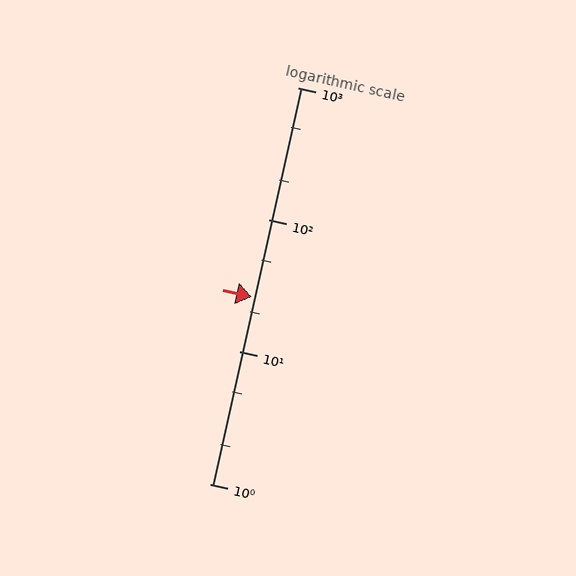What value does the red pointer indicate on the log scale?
The pointer indicates approximately 26.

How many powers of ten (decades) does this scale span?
The scale spans 3 decades, from 1 to 1000.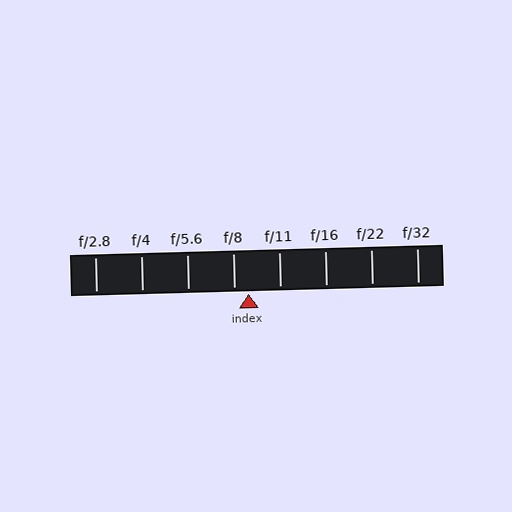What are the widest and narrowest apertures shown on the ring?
The widest aperture shown is f/2.8 and the narrowest is f/32.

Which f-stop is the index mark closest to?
The index mark is closest to f/8.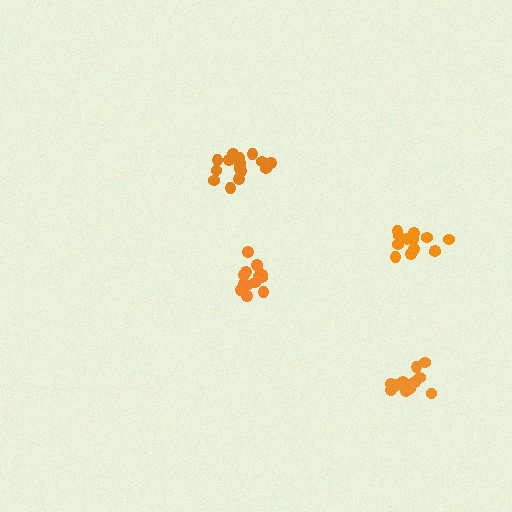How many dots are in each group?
Group 1: 17 dots, Group 2: 13 dots, Group 3: 12 dots, Group 4: 14 dots (56 total).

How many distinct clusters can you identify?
There are 4 distinct clusters.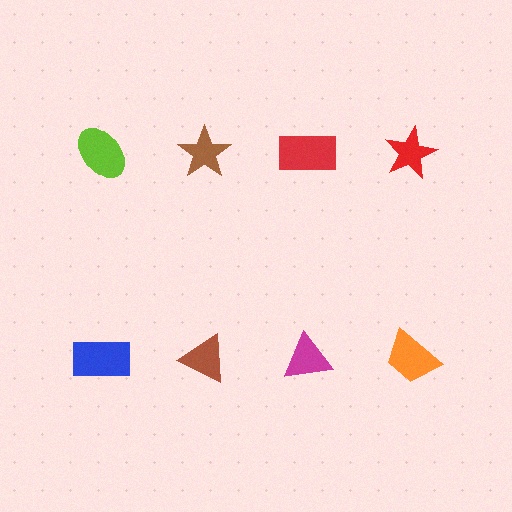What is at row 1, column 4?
A red star.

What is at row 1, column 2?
A brown star.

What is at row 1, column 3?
A red rectangle.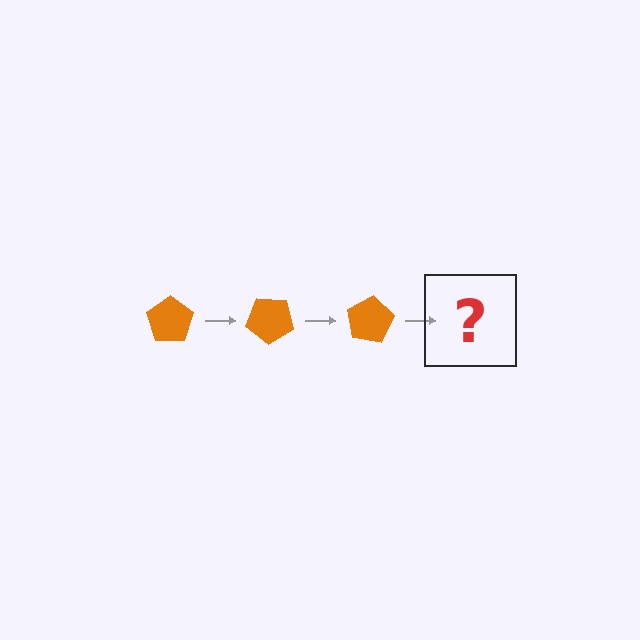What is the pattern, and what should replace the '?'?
The pattern is that the pentagon rotates 40 degrees each step. The '?' should be an orange pentagon rotated 120 degrees.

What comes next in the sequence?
The next element should be an orange pentagon rotated 120 degrees.